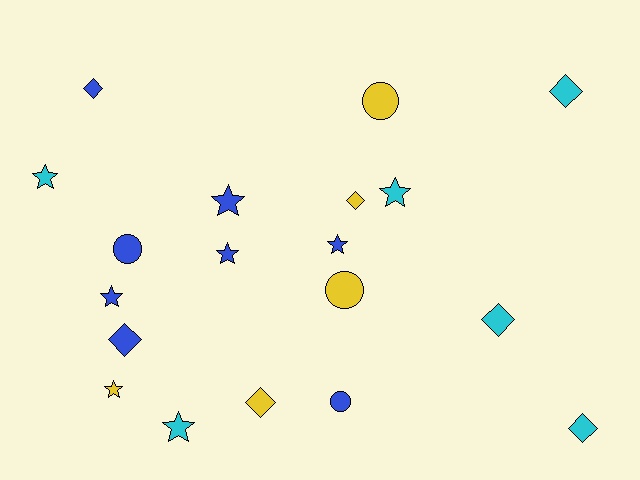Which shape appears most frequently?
Star, with 8 objects.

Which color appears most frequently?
Blue, with 8 objects.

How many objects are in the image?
There are 19 objects.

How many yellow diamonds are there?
There are 2 yellow diamonds.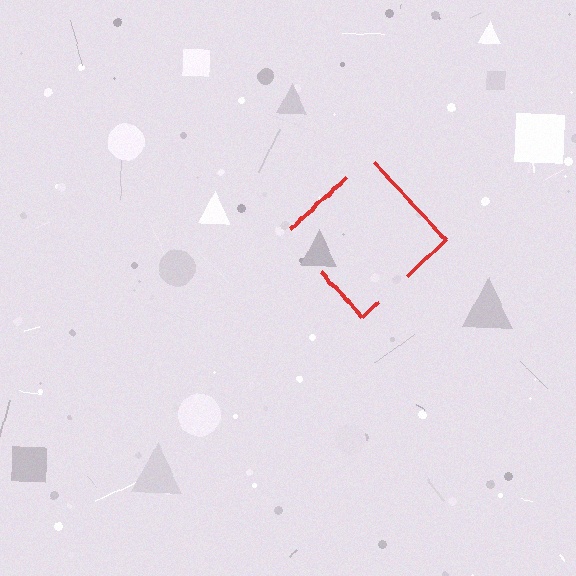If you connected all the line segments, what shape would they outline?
They would outline a diamond.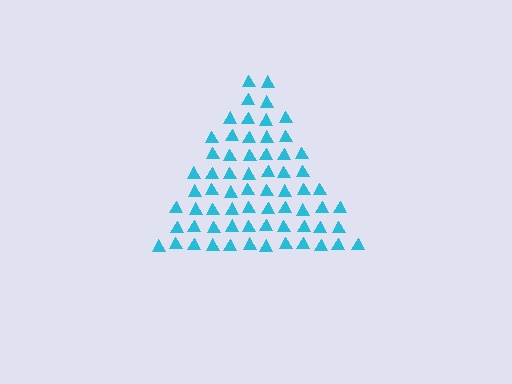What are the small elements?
The small elements are triangles.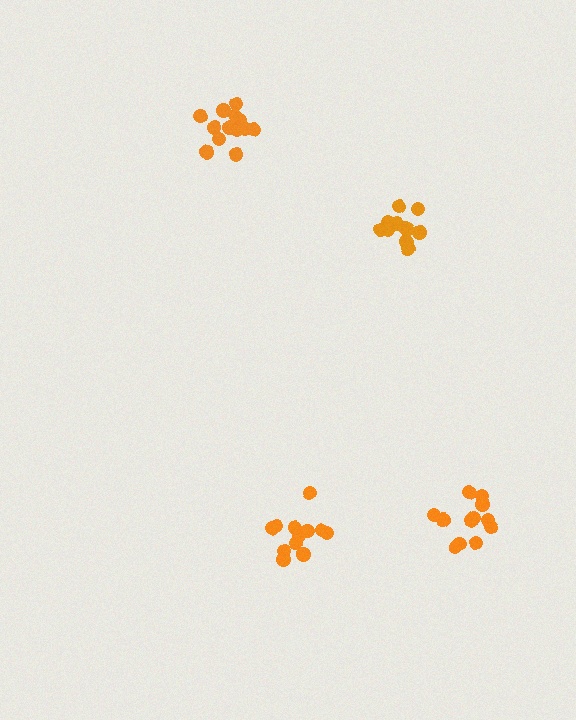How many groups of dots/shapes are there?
There are 4 groups.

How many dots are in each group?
Group 1: 11 dots, Group 2: 13 dots, Group 3: 12 dots, Group 4: 12 dots (48 total).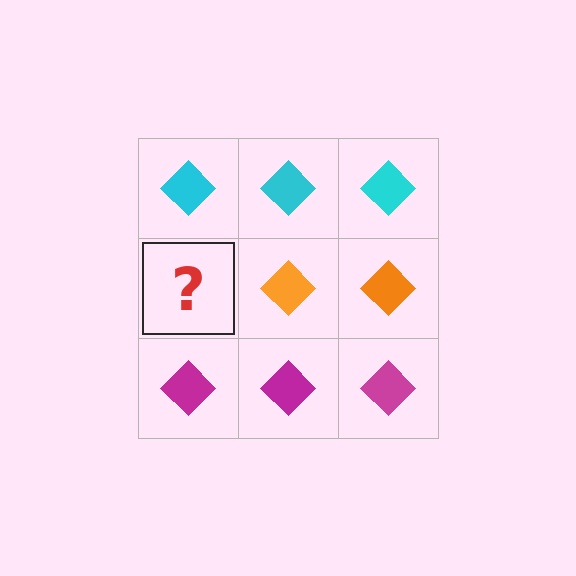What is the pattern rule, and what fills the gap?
The rule is that each row has a consistent color. The gap should be filled with an orange diamond.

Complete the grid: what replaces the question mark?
The question mark should be replaced with an orange diamond.